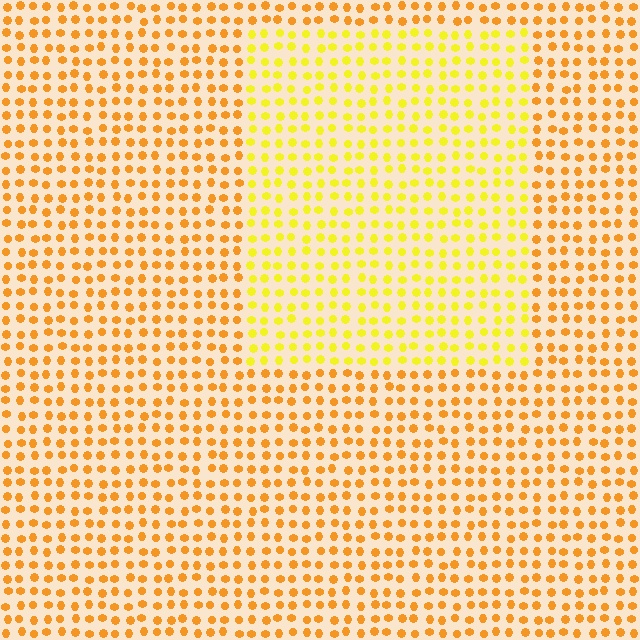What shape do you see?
I see a rectangle.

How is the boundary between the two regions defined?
The boundary is defined purely by a slight shift in hue (about 27 degrees). Spacing, size, and orientation are identical on both sides.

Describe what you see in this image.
The image is filled with small orange elements in a uniform arrangement. A rectangle-shaped region is visible where the elements are tinted to a slightly different hue, forming a subtle color boundary.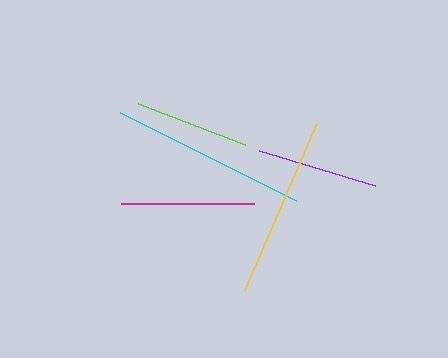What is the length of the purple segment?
The purple segment is approximately 121 pixels long.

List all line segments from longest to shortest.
From longest to shortest: cyan, yellow, magenta, purple, lime.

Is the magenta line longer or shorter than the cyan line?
The cyan line is longer than the magenta line.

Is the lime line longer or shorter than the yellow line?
The yellow line is longer than the lime line.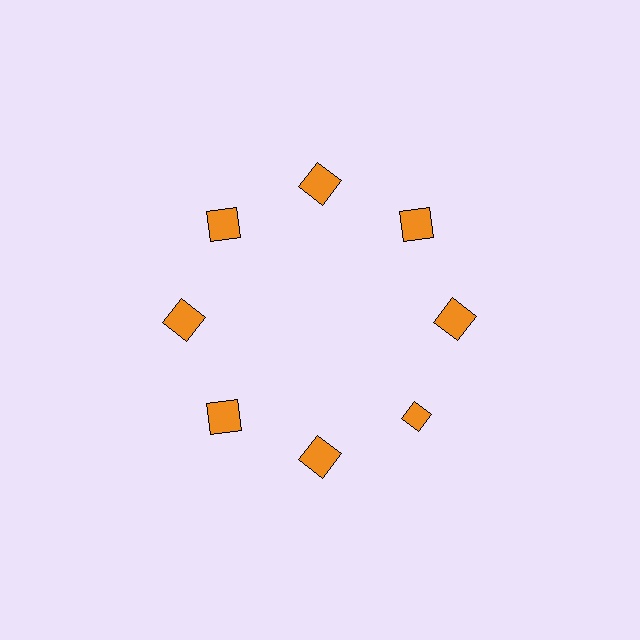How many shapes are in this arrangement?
There are 8 shapes arranged in a ring pattern.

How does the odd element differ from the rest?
It has a different shape: diamond instead of square.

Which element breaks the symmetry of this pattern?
The orange diamond at roughly the 4 o'clock position breaks the symmetry. All other shapes are orange squares.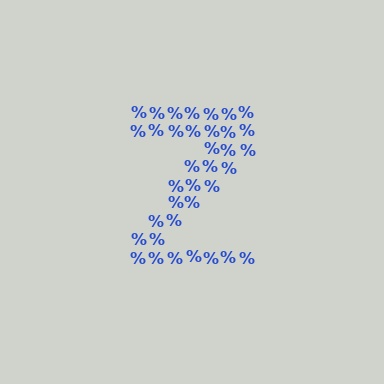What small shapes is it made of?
It is made of small percent signs.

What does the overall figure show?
The overall figure shows the letter Z.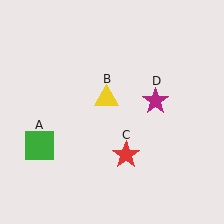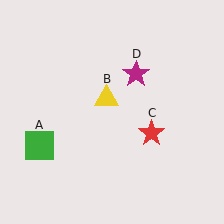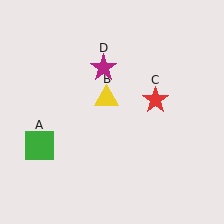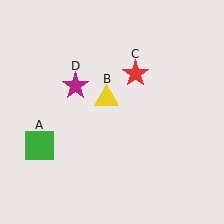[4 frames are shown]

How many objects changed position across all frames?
2 objects changed position: red star (object C), magenta star (object D).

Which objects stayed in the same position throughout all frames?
Green square (object A) and yellow triangle (object B) remained stationary.